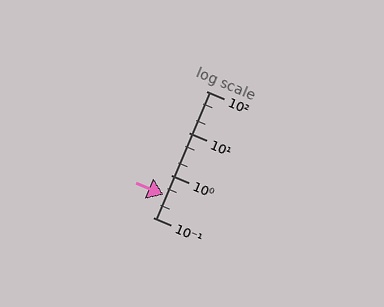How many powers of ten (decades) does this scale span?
The scale spans 3 decades, from 0.1 to 100.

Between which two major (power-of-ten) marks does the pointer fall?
The pointer is between 0.1 and 1.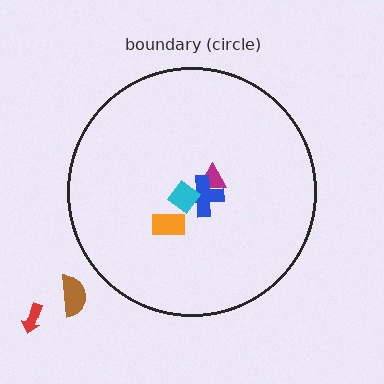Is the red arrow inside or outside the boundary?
Outside.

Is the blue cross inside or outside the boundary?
Inside.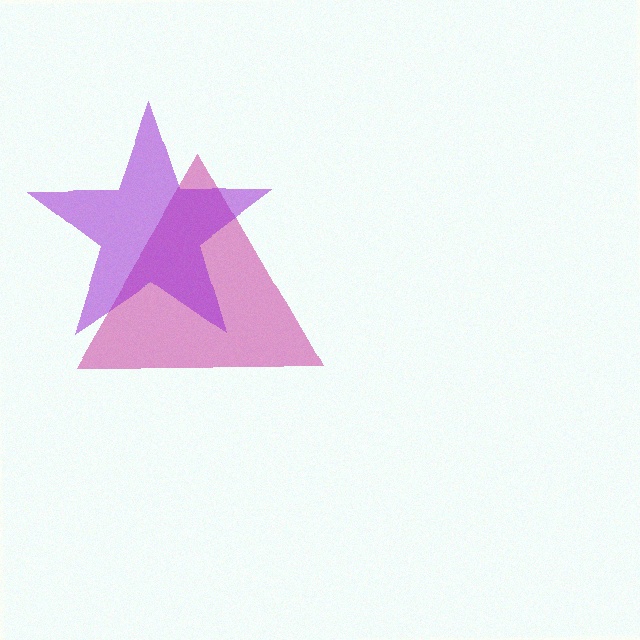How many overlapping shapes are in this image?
There are 2 overlapping shapes in the image.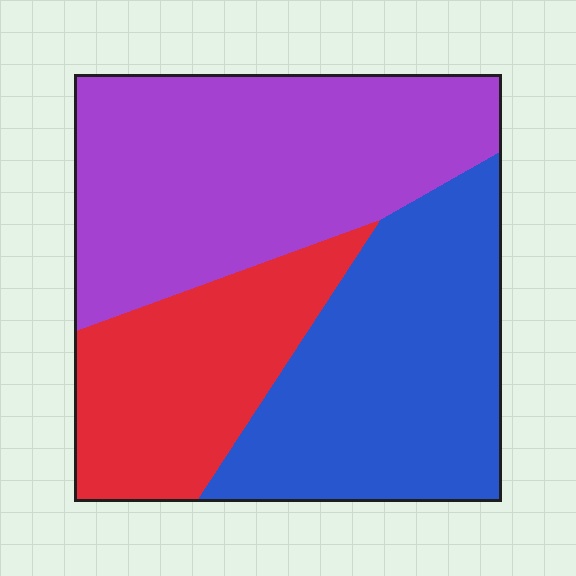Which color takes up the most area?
Purple, at roughly 40%.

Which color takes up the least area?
Red, at roughly 25%.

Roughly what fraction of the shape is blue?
Blue covers 35% of the shape.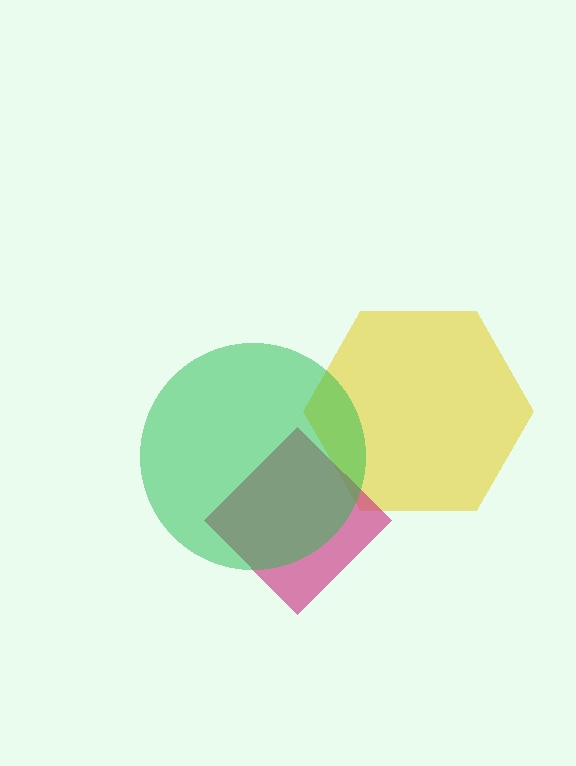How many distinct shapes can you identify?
There are 3 distinct shapes: a yellow hexagon, a magenta diamond, a green circle.